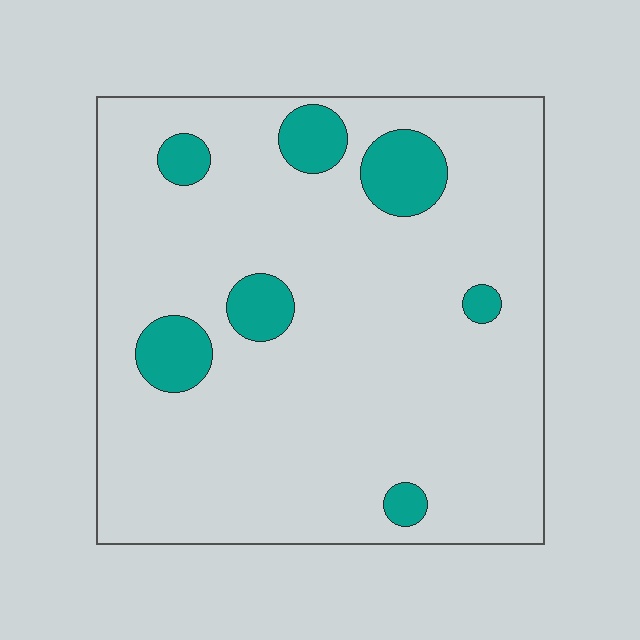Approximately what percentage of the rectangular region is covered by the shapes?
Approximately 10%.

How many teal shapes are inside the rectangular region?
7.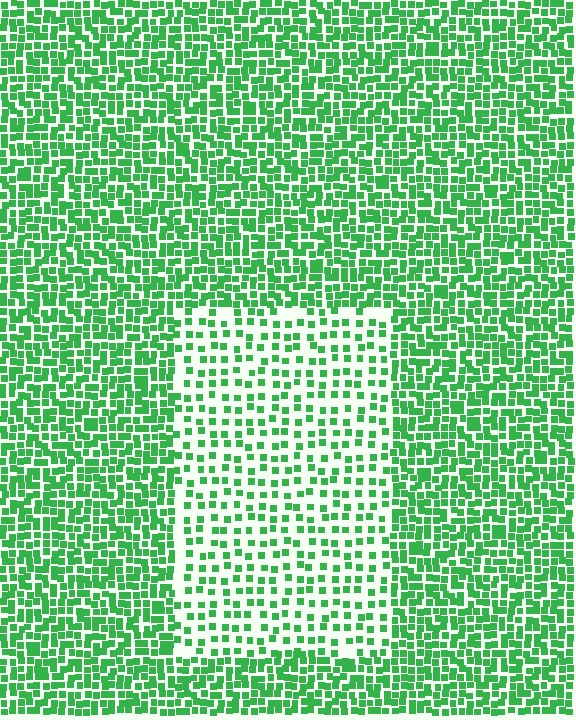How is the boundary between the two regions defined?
The boundary is defined by a change in element density (approximately 2.1x ratio). All elements are the same color, size, and shape.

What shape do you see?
I see a rectangle.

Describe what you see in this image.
The image contains small green elements arranged at two different densities. A rectangle-shaped region is visible where the elements are less densely packed than the surrounding area.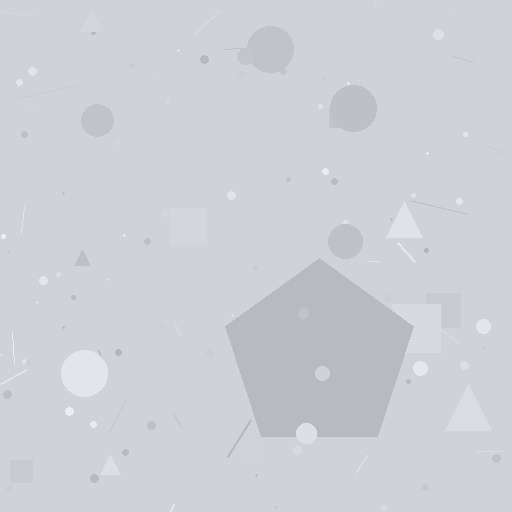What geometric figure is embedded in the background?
A pentagon is embedded in the background.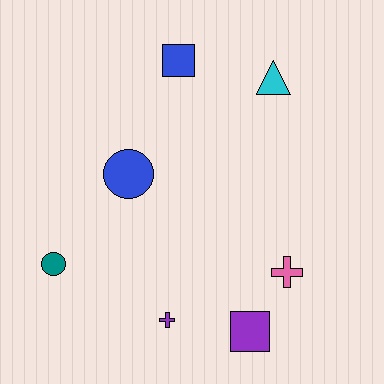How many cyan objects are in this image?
There is 1 cyan object.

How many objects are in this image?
There are 7 objects.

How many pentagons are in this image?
There are no pentagons.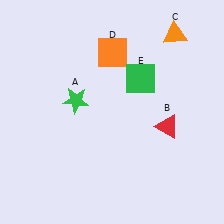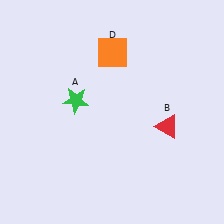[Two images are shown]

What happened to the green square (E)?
The green square (E) was removed in Image 2. It was in the top-right area of Image 1.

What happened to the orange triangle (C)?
The orange triangle (C) was removed in Image 2. It was in the top-right area of Image 1.